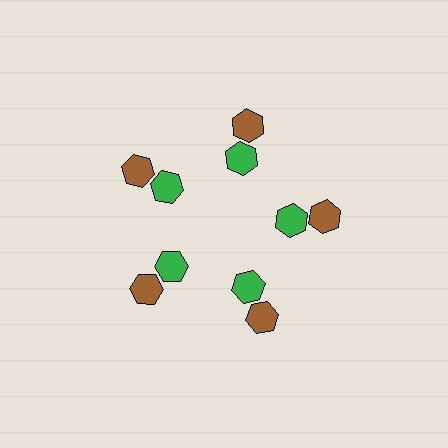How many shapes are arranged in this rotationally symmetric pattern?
There are 10 shapes, arranged in 5 groups of 2.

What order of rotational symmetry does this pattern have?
This pattern has 5-fold rotational symmetry.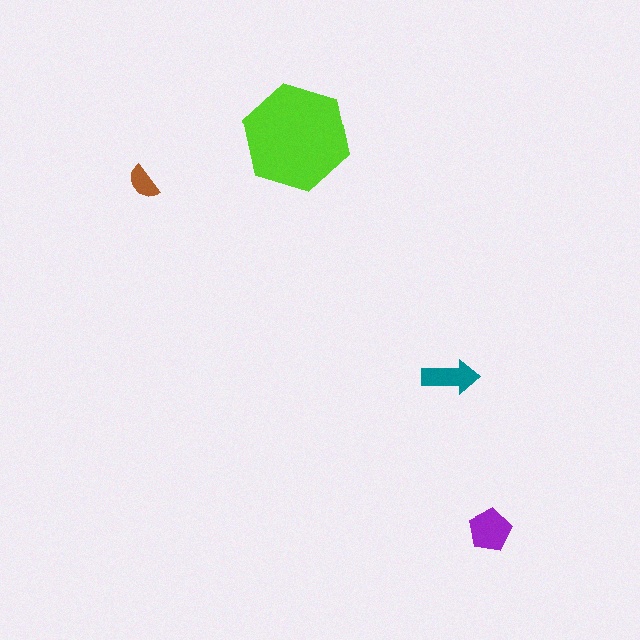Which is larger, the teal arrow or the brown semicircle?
The teal arrow.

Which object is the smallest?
The brown semicircle.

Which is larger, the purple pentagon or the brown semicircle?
The purple pentagon.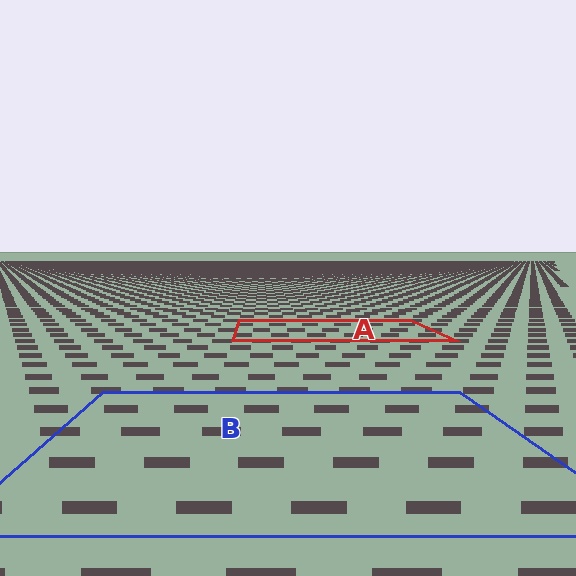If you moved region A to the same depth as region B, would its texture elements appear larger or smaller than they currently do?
They would appear larger. At a closer depth, the same texture elements are projected at a bigger on-screen size.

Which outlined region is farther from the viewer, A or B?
Region A is farther from the viewer — the texture elements inside it appear smaller and more densely packed.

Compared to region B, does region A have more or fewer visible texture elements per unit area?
Region A has more texture elements per unit area — they are packed more densely because it is farther away.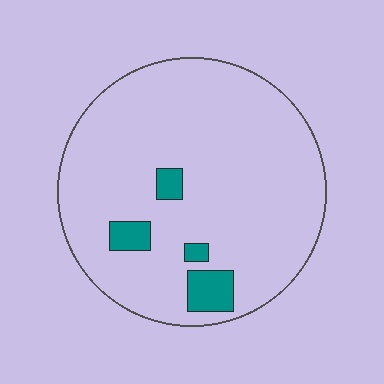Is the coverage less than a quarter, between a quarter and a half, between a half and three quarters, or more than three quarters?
Less than a quarter.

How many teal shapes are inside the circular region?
4.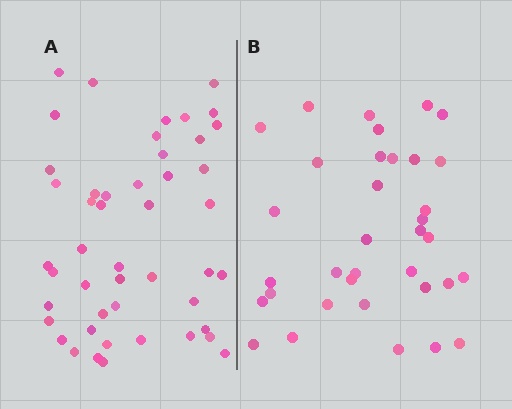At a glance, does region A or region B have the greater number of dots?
Region A (the left region) has more dots.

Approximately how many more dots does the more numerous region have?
Region A has roughly 12 or so more dots than region B.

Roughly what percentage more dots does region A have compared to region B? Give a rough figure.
About 35% more.